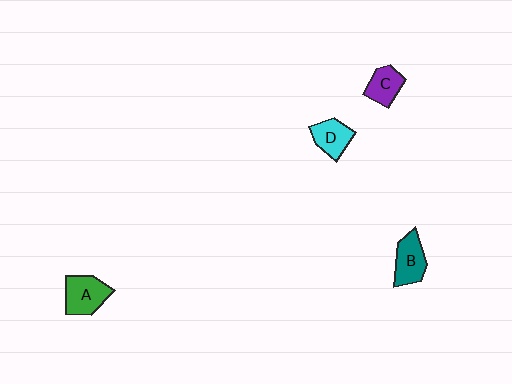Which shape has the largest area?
Shape A (green).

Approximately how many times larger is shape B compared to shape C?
Approximately 1.3 times.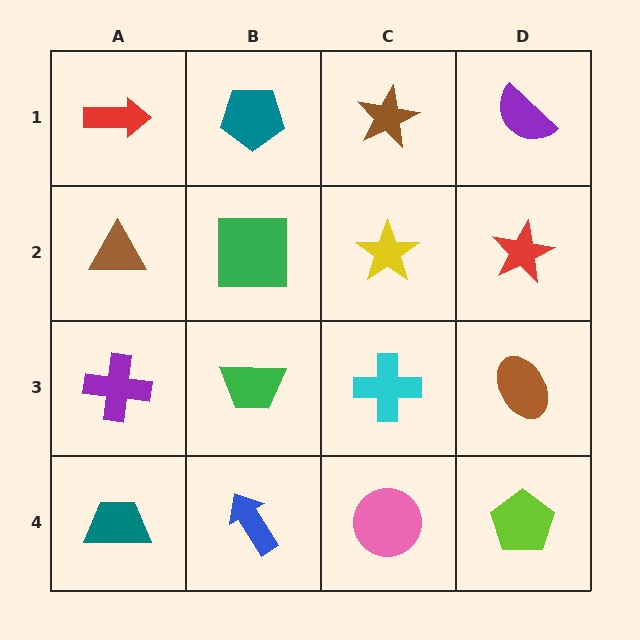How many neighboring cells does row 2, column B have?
4.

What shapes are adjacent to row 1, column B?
A green square (row 2, column B), a red arrow (row 1, column A), a brown star (row 1, column C).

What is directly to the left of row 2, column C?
A green square.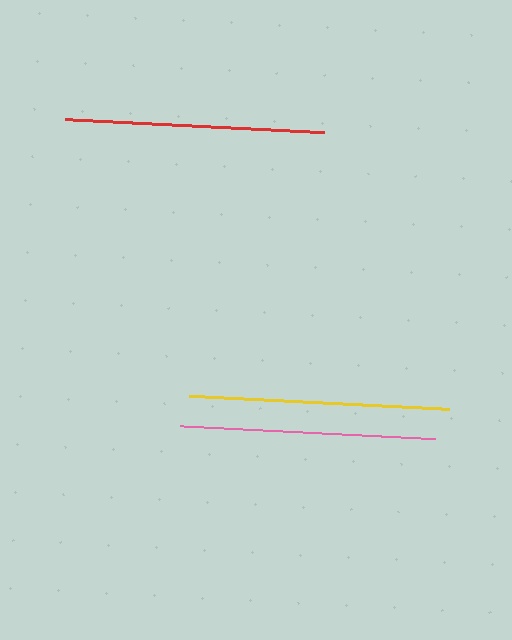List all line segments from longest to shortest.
From longest to shortest: yellow, red, pink.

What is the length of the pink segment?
The pink segment is approximately 255 pixels long.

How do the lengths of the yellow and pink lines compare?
The yellow and pink lines are approximately the same length.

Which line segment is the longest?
The yellow line is the longest at approximately 260 pixels.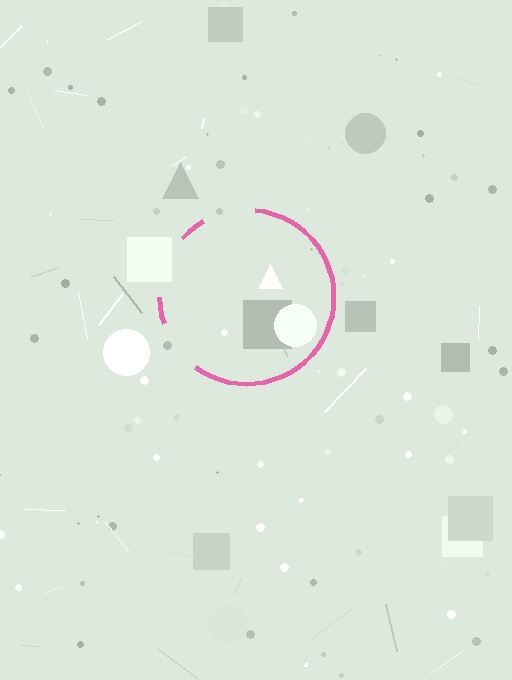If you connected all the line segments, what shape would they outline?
They would outline a circle.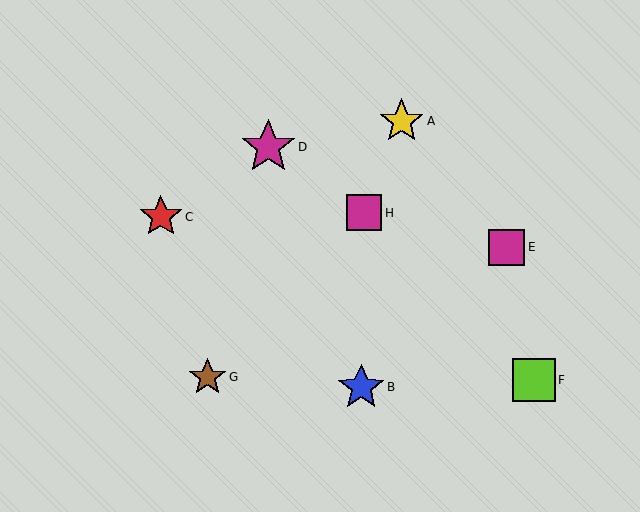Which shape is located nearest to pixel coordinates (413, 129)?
The yellow star (labeled A) at (402, 121) is nearest to that location.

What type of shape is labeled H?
Shape H is a magenta square.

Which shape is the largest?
The magenta star (labeled D) is the largest.